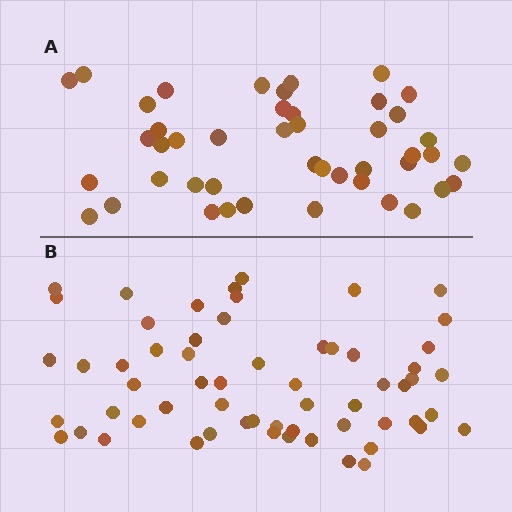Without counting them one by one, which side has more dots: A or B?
Region B (the bottom region) has more dots.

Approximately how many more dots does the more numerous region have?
Region B has approximately 15 more dots than region A.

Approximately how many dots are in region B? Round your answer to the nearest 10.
About 60 dots.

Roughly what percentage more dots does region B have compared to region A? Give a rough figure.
About 35% more.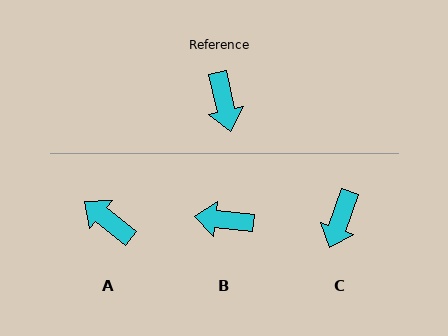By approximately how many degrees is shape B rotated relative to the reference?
Approximately 109 degrees clockwise.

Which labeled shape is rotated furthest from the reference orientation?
A, about 141 degrees away.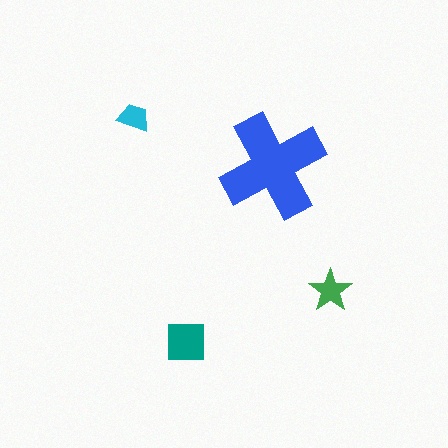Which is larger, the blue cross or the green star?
The blue cross.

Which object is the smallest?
The cyan trapezoid.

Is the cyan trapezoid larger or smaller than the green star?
Smaller.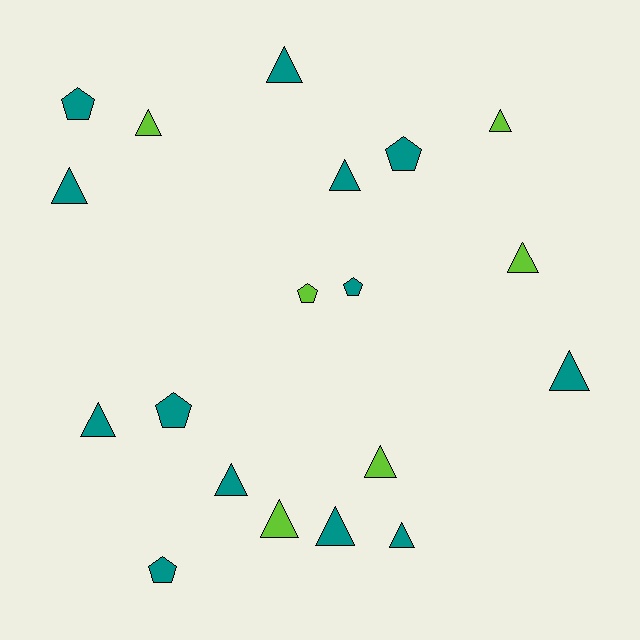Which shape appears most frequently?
Triangle, with 13 objects.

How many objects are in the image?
There are 19 objects.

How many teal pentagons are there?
There are 5 teal pentagons.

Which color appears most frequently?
Teal, with 13 objects.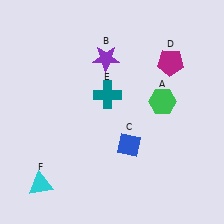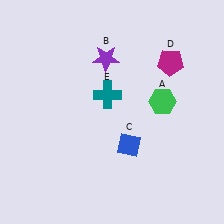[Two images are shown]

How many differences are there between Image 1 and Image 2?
There is 1 difference between the two images.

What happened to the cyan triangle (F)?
The cyan triangle (F) was removed in Image 2. It was in the bottom-left area of Image 1.